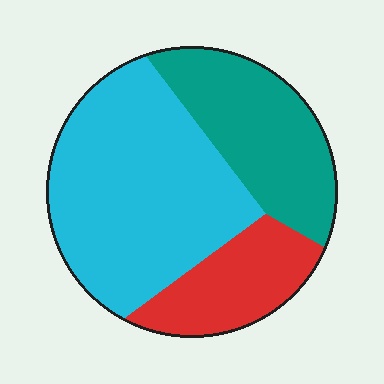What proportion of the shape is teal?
Teal takes up between a quarter and a half of the shape.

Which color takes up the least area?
Red, at roughly 20%.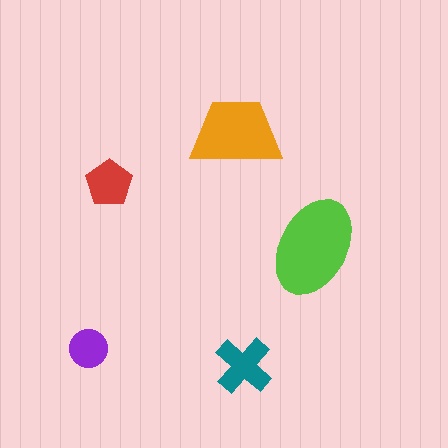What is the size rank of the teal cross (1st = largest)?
3rd.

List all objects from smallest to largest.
The purple circle, the red pentagon, the teal cross, the orange trapezoid, the lime ellipse.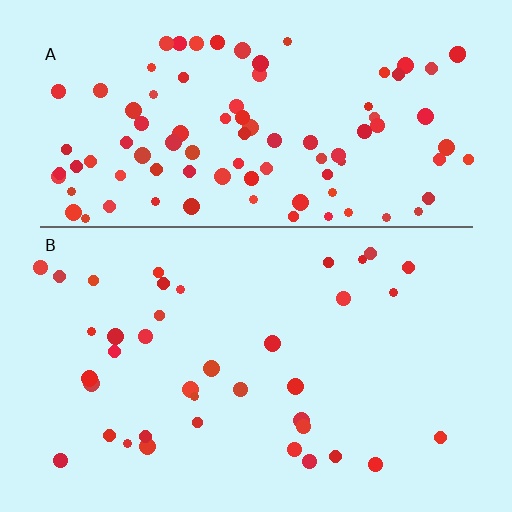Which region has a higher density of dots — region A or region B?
A (the top).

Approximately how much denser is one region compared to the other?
Approximately 2.5× — region A over region B.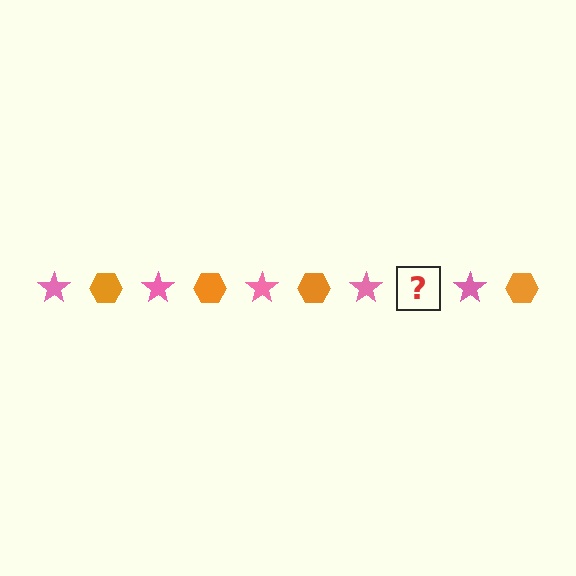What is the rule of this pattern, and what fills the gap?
The rule is that the pattern alternates between pink star and orange hexagon. The gap should be filled with an orange hexagon.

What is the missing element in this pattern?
The missing element is an orange hexagon.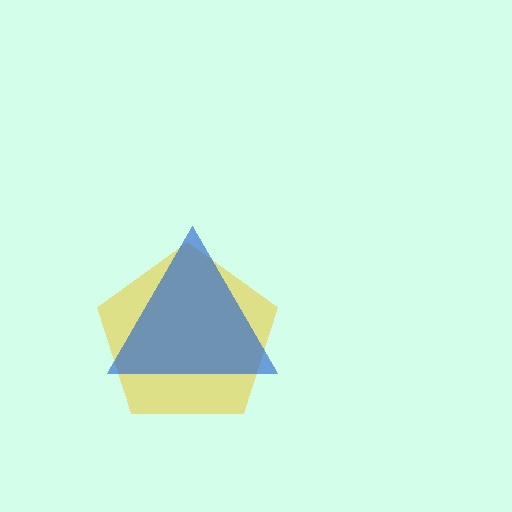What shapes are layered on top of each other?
The layered shapes are: a yellow pentagon, a blue triangle.